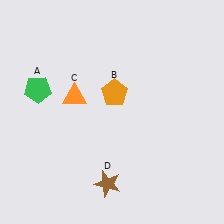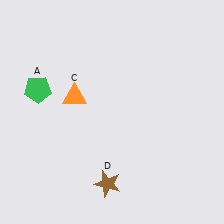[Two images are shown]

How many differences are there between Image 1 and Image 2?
There is 1 difference between the two images.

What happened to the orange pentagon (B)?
The orange pentagon (B) was removed in Image 2. It was in the top-right area of Image 1.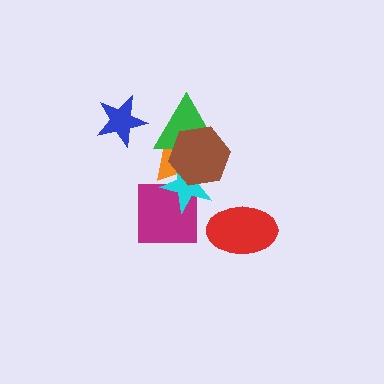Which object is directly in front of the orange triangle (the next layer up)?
The green triangle is directly in front of the orange triangle.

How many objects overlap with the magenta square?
1 object overlaps with the magenta square.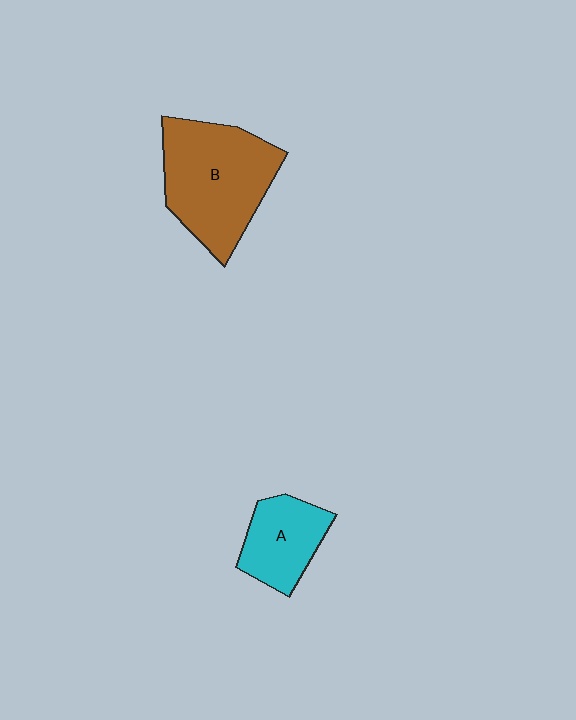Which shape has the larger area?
Shape B (brown).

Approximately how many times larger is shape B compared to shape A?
Approximately 1.9 times.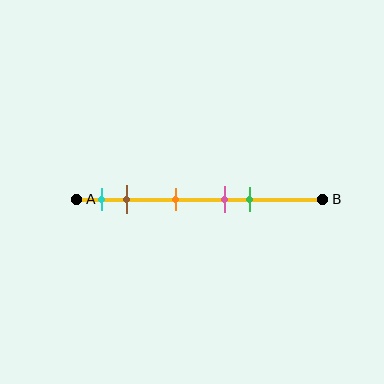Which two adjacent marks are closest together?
The pink and green marks are the closest adjacent pair.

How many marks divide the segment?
There are 5 marks dividing the segment.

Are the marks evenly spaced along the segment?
No, the marks are not evenly spaced.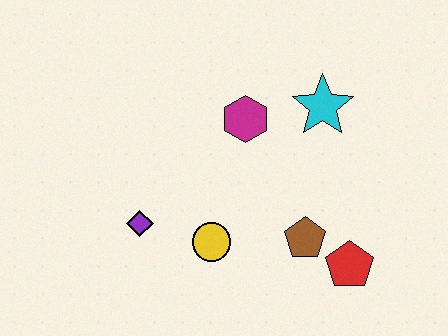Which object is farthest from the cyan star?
The purple diamond is farthest from the cyan star.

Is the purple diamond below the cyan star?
Yes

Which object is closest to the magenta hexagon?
The cyan star is closest to the magenta hexagon.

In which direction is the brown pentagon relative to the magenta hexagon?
The brown pentagon is below the magenta hexagon.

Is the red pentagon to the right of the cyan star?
Yes